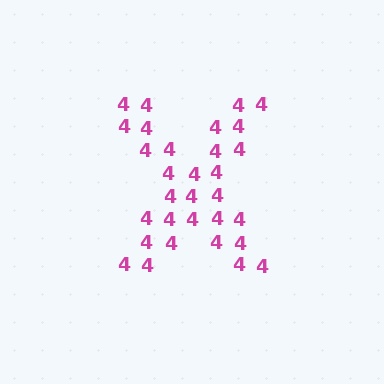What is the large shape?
The large shape is the letter X.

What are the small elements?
The small elements are digit 4's.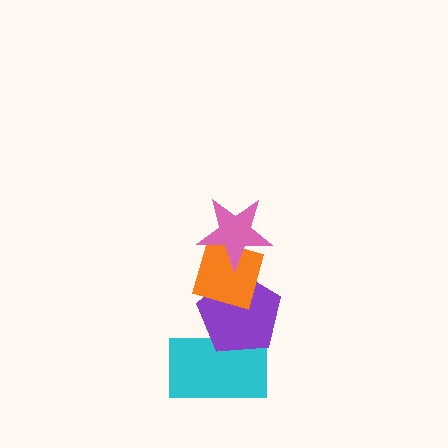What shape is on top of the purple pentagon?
The orange diamond is on top of the purple pentagon.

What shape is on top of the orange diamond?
The pink star is on top of the orange diamond.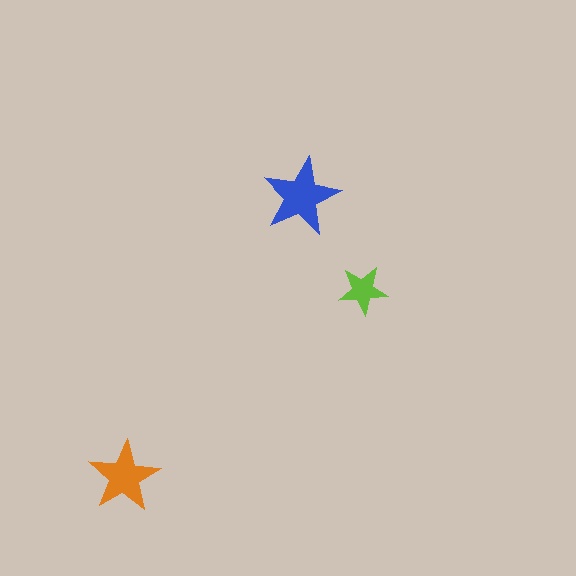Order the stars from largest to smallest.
the blue one, the orange one, the lime one.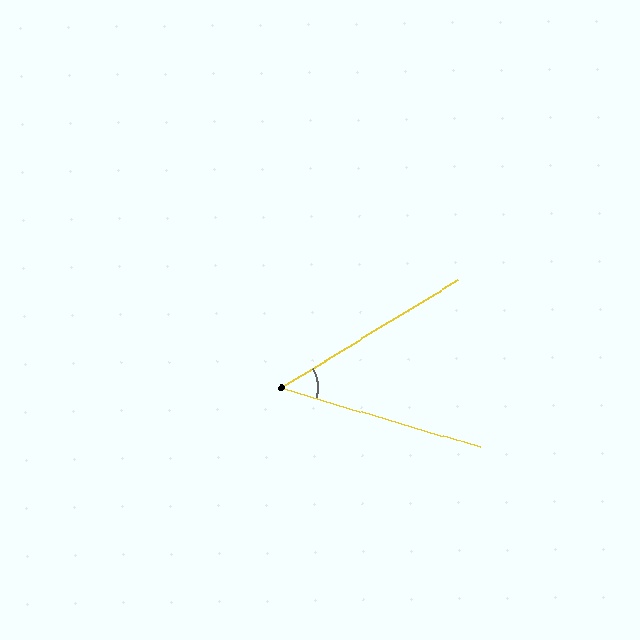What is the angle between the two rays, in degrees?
Approximately 48 degrees.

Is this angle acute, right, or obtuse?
It is acute.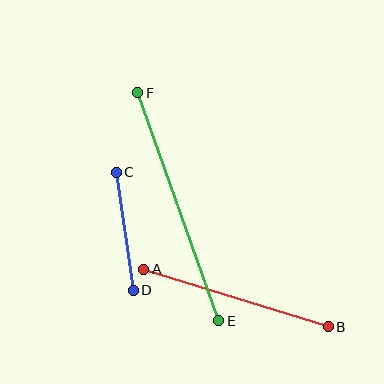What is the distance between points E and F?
The distance is approximately 242 pixels.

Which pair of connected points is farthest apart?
Points E and F are farthest apart.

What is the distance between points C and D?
The distance is approximately 119 pixels.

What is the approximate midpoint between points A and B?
The midpoint is at approximately (236, 298) pixels.